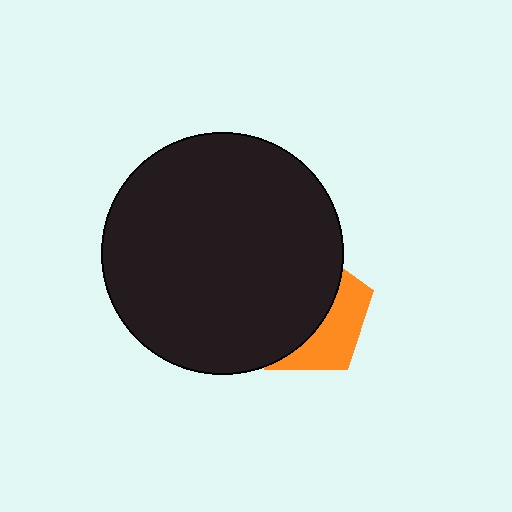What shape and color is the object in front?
The object in front is a black circle.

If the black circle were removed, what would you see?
You would see the complete orange pentagon.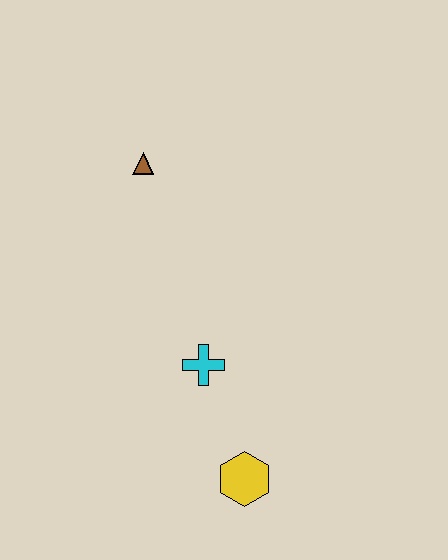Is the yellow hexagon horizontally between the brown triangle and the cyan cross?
No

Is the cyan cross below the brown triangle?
Yes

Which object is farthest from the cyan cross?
The brown triangle is farthest from the cyan cross.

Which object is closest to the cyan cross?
The yellow hexagon is closest to the cyan cross.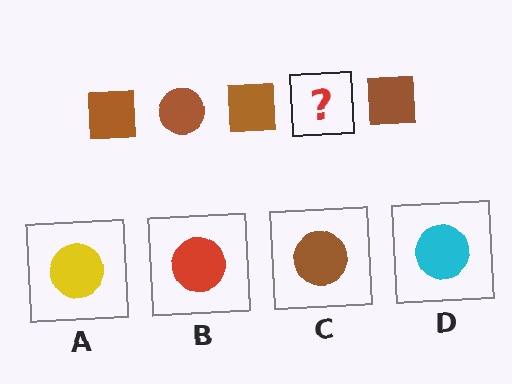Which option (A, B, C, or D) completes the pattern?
C.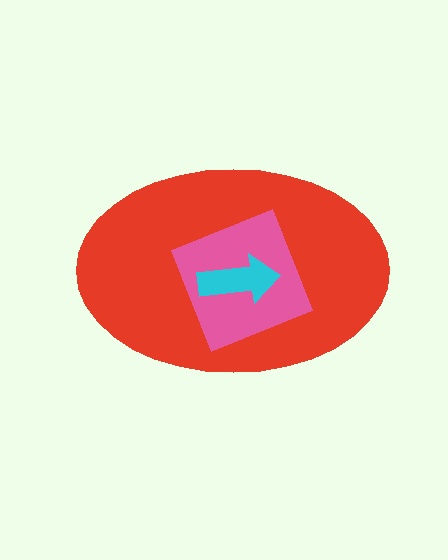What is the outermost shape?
The red ellipse.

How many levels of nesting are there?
3.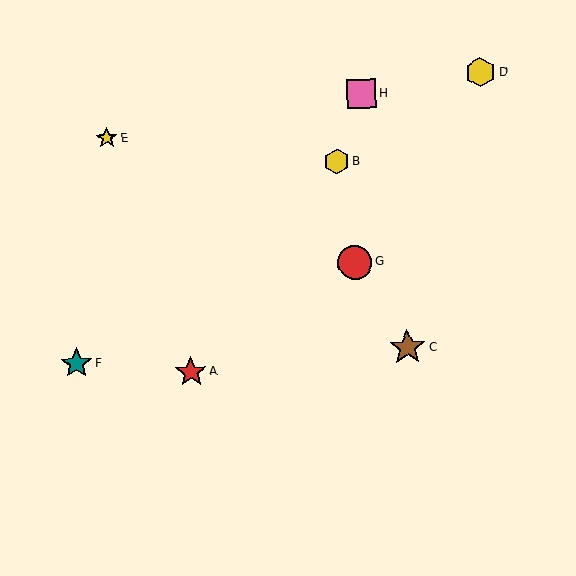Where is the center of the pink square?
The center of the pink square is at (362, 94).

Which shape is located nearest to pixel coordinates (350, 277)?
The red circle (labeled G) at (355, 262) is nearest to that location.